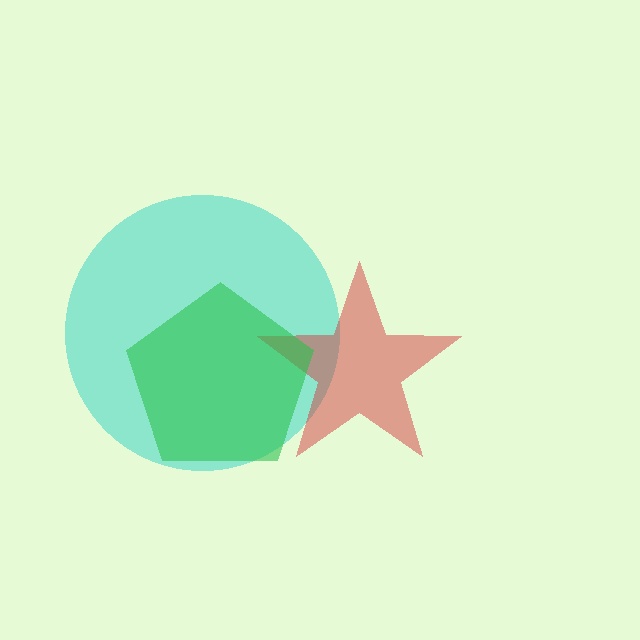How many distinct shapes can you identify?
There are 3 distinct shapes: a cyan circle, a red star, a green pentagon.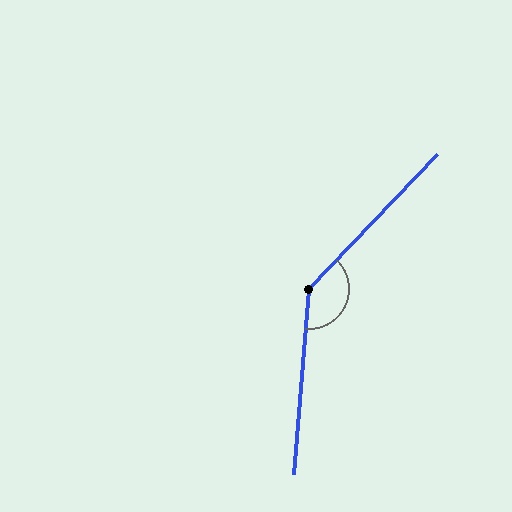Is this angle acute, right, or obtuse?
It is obtuse.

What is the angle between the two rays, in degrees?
Approximately 141 degrees.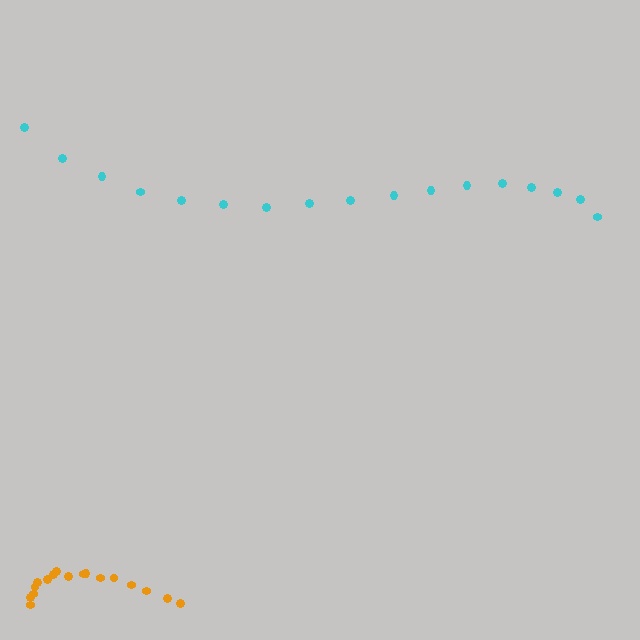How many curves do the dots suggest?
There are 2 distinct paths.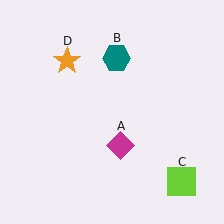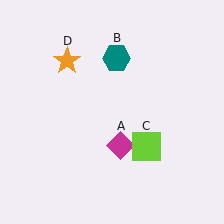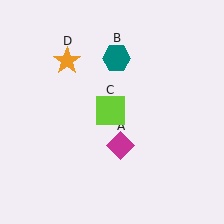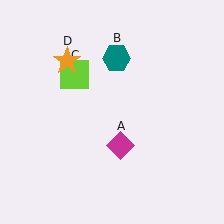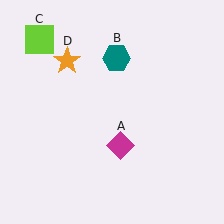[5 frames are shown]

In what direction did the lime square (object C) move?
The lime square (object C) moved up and to the left.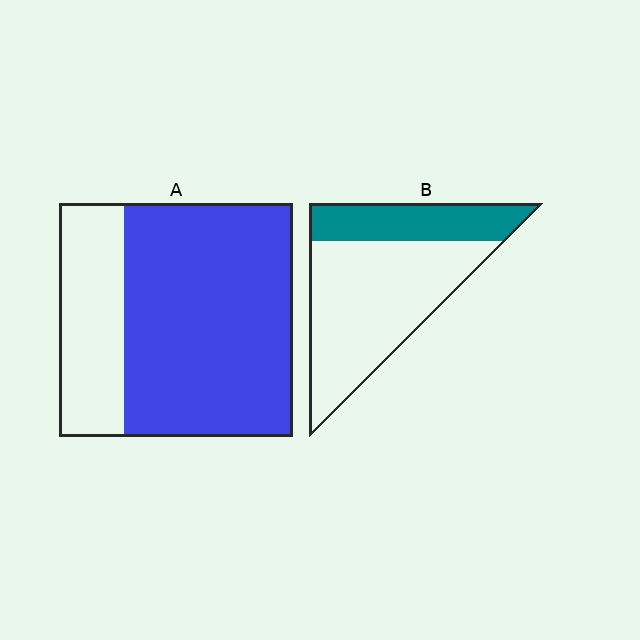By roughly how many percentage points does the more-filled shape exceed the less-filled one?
By roughly 40 percentage points (A over B).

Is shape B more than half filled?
No.